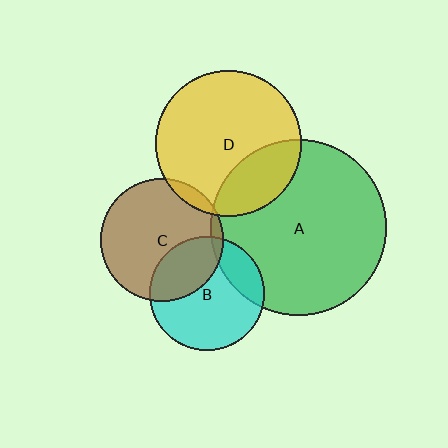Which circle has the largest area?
Circle A (green).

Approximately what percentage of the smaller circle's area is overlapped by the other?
Approximately 20%.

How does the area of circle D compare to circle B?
Approximately 1.6 times.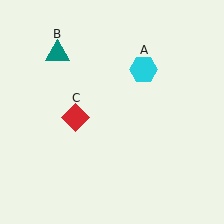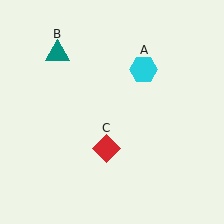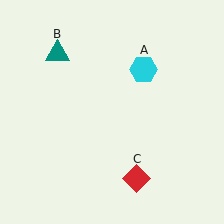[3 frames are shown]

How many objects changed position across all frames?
1 object changed position: red diamond (object C).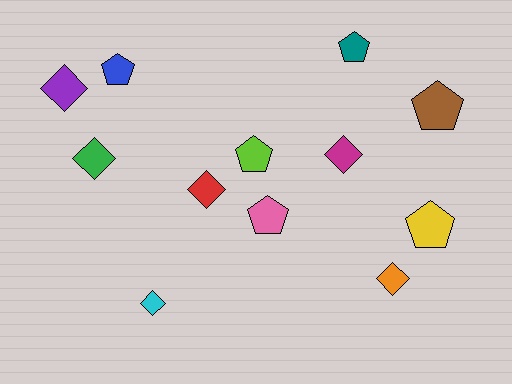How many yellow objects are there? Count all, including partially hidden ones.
There is 1 yellow object.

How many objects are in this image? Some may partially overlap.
There are 12 objects.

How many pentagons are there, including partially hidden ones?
There are 6 pentagons.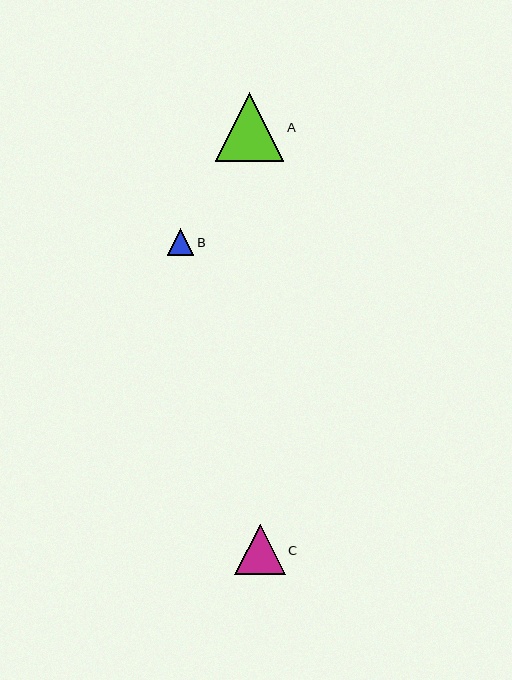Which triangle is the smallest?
Triangle B is the smallest with a size of approximately 27 pixels.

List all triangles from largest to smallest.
From largest to smallest: A, C, B.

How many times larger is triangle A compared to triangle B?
Triangle A is approximately 2.6 times the size of triangle B.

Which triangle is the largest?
Triangle A is the largest with a size of approximately 68 pixels.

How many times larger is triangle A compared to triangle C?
Triangle A is approximately 1.3 times the size of triangle C.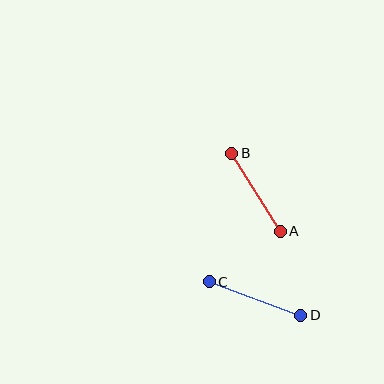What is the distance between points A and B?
The distance is approximately 92 pixels.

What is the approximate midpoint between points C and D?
The midpoint is at approximately (255, 299) pixels.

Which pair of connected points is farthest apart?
Points C and D are farthest apart.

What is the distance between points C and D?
The distance is approximately 97 pixels.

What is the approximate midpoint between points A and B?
The midpoint is at approximately (256, 192) pixels.